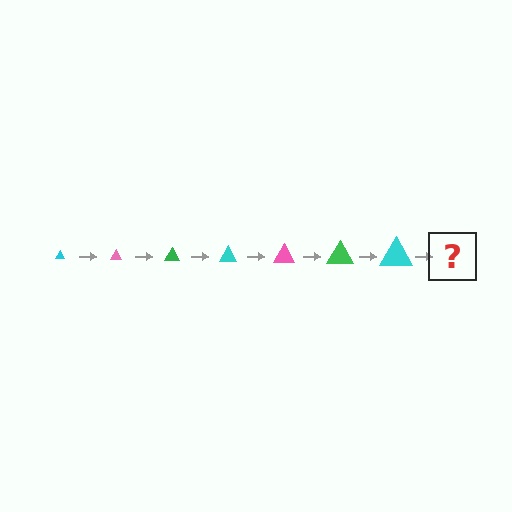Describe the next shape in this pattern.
It should be a pink triangle, larger than the previous one.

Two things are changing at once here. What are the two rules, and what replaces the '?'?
The two rules are that the triangle grows larger each step and the color cycles through cyan, pink, and green. The '?' should be a pink triangle, larger than the previous one.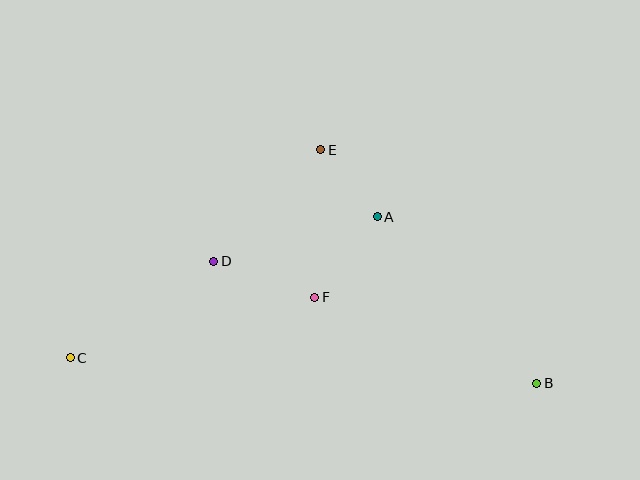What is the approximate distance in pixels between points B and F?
The distance between B and F is approximately 238 pixels.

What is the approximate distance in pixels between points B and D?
The distance between B and D is approximately 345 pixels.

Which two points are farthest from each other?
Points B and C are farthest from each other.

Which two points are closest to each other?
Points A and E are closest to each other.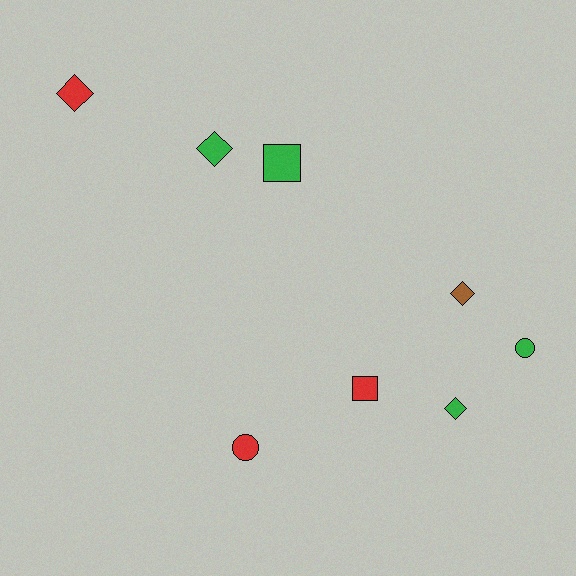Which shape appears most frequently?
Diamond, with 4 objects.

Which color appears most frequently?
Green, with 4 objects.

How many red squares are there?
There is 1 red square.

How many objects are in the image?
There are 8 objects.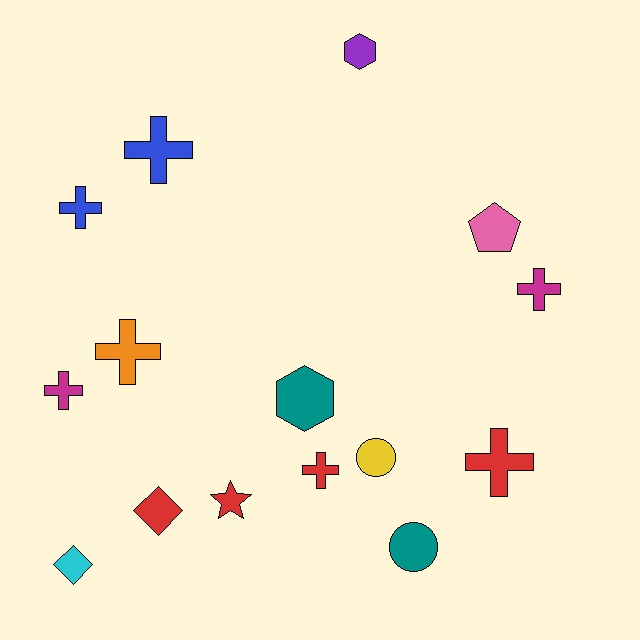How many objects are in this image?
There are 15 objects.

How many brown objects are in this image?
There are no brown objects.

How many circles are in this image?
There are 2 circles.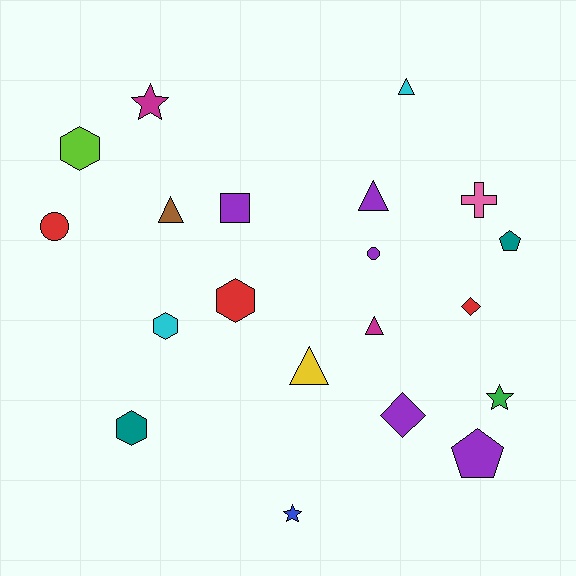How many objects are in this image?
There are 20 objects.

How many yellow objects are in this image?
There is 1 yellow object.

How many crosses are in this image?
There is 1 cross.